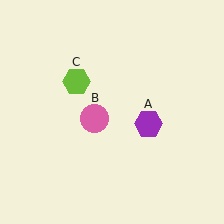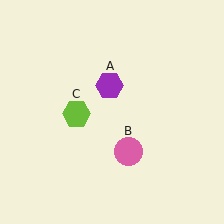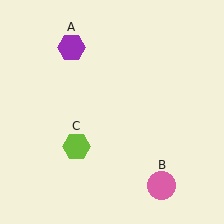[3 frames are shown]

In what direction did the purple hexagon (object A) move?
The purple hexagon (object A) moved up and to the left.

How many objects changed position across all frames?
3 objects changed position: purple hexagon (object A), pink circle (object B), lime hexagon (object C).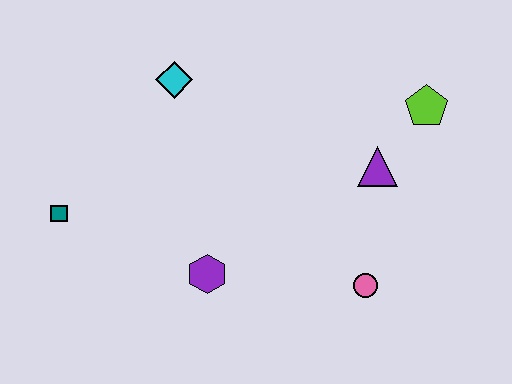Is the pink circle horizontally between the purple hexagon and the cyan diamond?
No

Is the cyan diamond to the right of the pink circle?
No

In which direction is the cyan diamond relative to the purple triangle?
The cyan diamond is to the left of the purple triangle.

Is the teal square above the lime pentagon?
No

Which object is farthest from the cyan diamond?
The pink circle is farthest from the cyan diamond.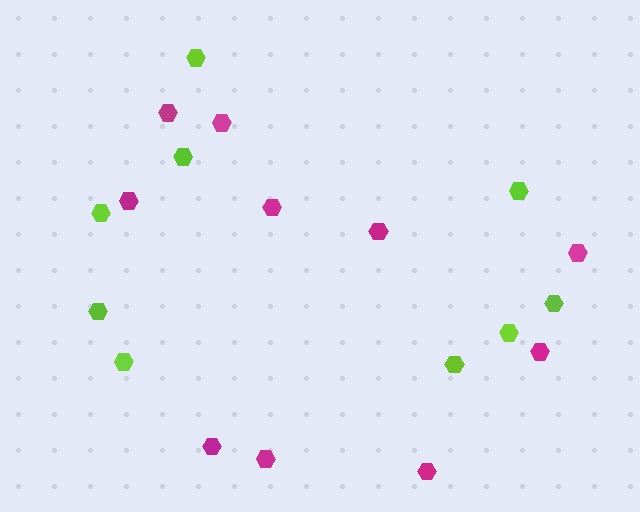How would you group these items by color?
There are 2 groups: one group of magenta hexagons (10) and one group of lime hexagons (9).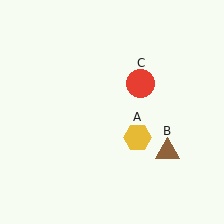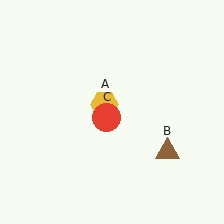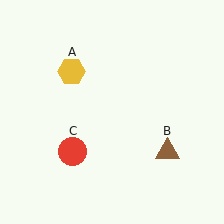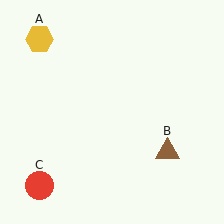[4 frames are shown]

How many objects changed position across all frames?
2 objects changed position: yellow hexagon (object A), red circle (object C).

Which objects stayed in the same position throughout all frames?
Brown triangle (object B) remained stationary.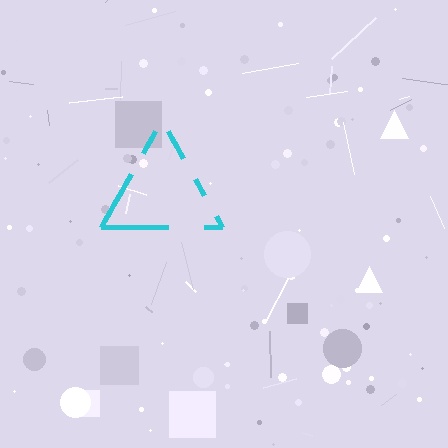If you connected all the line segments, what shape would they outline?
They would outline a triangle.